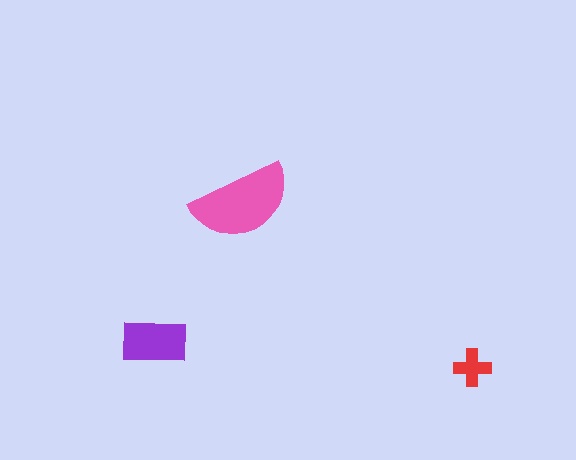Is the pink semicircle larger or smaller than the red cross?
Larger.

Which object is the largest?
The pink semicircle.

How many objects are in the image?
There are 3 objects in the image.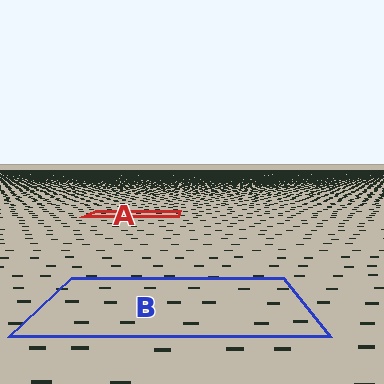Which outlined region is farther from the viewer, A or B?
Region A is farther from the viewer — the texture elements inside it appear smaller and more densely packed.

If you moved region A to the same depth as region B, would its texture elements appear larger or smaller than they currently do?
They would appear larger. At a closer depth, the same texture elements are projected at a bigger on-screen size.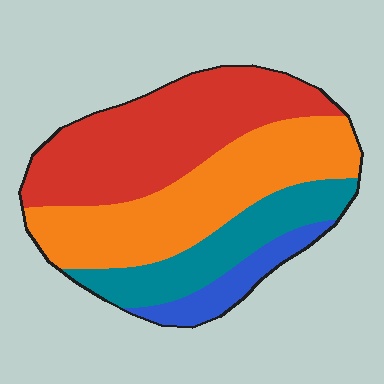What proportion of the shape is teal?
Teal takes up between a sixth and a third of the shape.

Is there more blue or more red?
Red.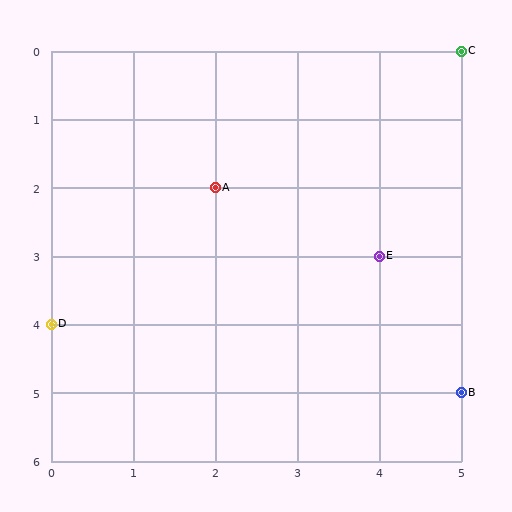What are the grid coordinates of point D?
Point D is at grid coordinates (0, 4).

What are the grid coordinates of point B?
Point B is at grid coordinates (5, 5).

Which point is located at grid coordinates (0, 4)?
Point D is at (0, 4).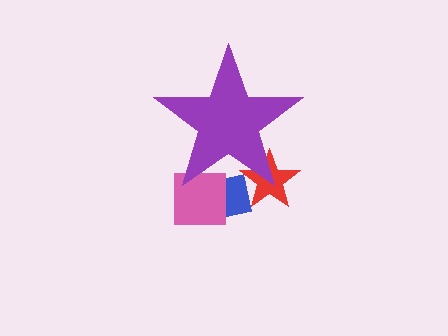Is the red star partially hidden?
Yes, the red star is partially hidden behind the purple star.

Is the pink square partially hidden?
Yes, the pink square is partially hidden behind the purple star.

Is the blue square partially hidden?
Yes, the blue square is partially hidden behind the purple star.